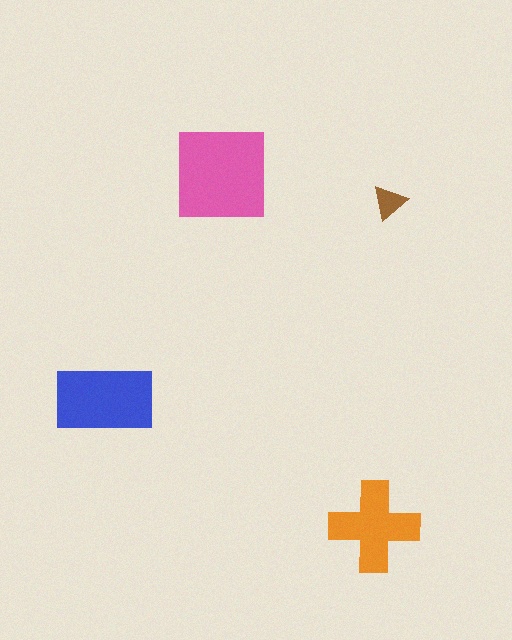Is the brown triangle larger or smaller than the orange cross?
Smaller.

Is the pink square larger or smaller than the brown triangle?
Larger.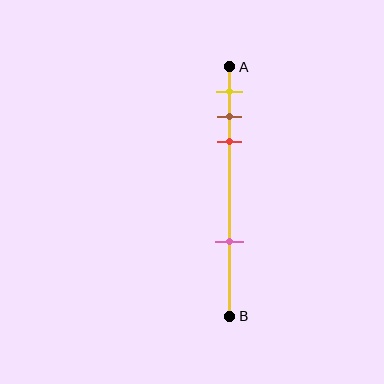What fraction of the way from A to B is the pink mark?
The pink mark is approximately 70% (0.7) of the way from A to B.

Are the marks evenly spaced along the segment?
No, the marks are not evenly spaced.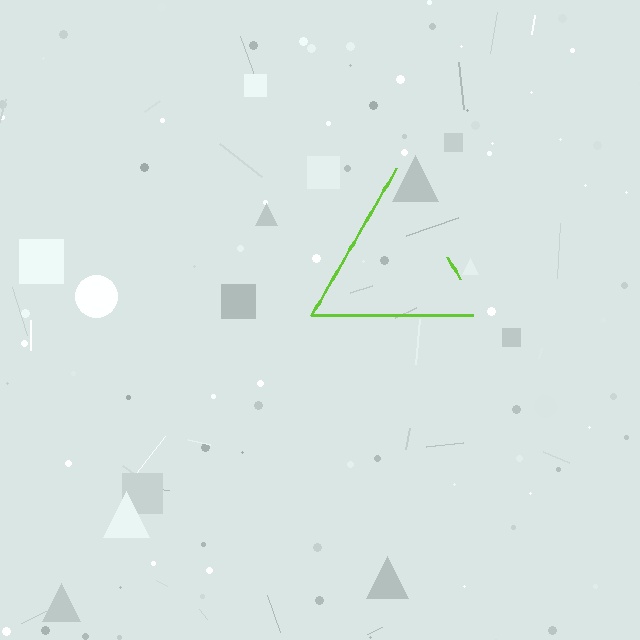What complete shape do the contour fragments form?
The contour fragments form a triangle.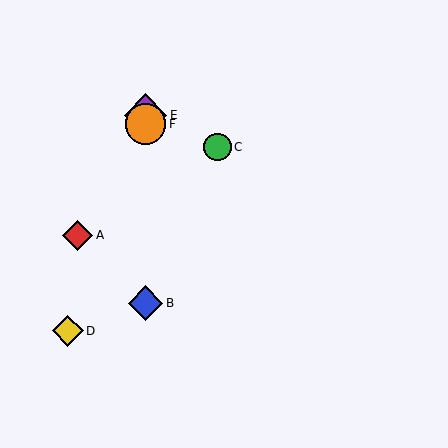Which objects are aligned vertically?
Objects B, E, F are aligned vertically.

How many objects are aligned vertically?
3 objects (B, E, F) are aligned vertically.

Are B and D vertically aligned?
No, B is at x≈145 and D is at x≈68.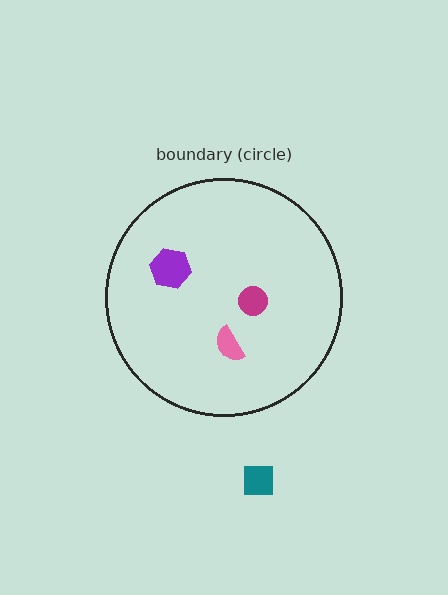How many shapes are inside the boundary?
3 inside, 1 outside.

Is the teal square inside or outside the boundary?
Outside.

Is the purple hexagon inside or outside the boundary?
Inside.